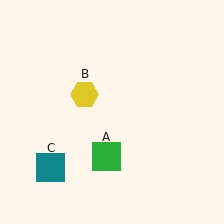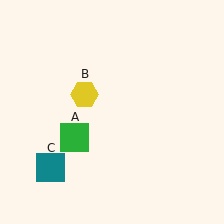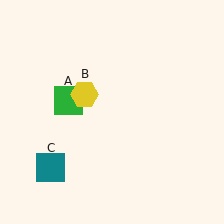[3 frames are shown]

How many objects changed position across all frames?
1 object changed position: green square (object A).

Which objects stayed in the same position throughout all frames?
Yellow hexagon (object B) and teal square (object C) remained stationary.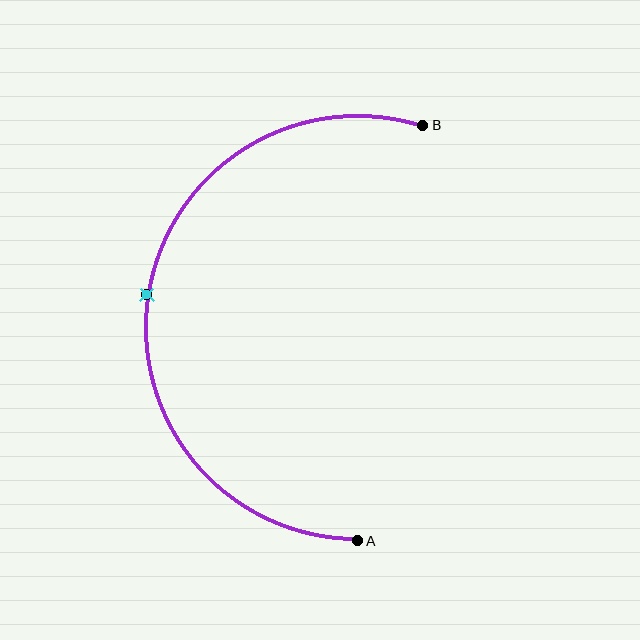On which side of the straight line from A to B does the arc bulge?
The arc bulges to the left of the straight line connecting A and B.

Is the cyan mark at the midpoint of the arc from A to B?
Yes. The cyan mark lies on the arc at equal arc-length from both A and B — it is the arc midpoint.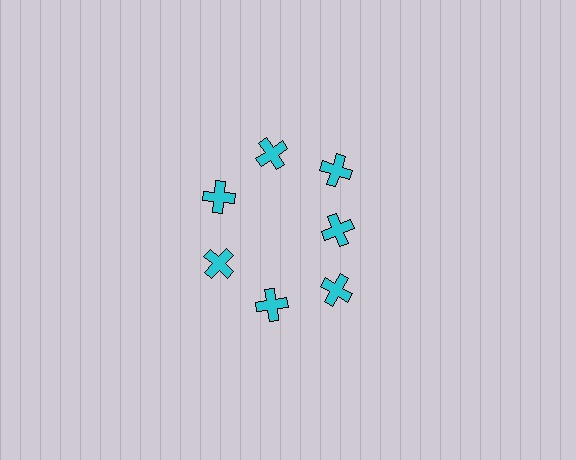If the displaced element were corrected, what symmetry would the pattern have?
It would have 7-fold rotational symmetry — the pattern would map onto itself every 51 degrees.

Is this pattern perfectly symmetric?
No. The 7 cyan crosses are arranged in a ring, but one element near the 3 o'clock position is pulled inward toward the center, breaking the 7-fold rotational symmetry.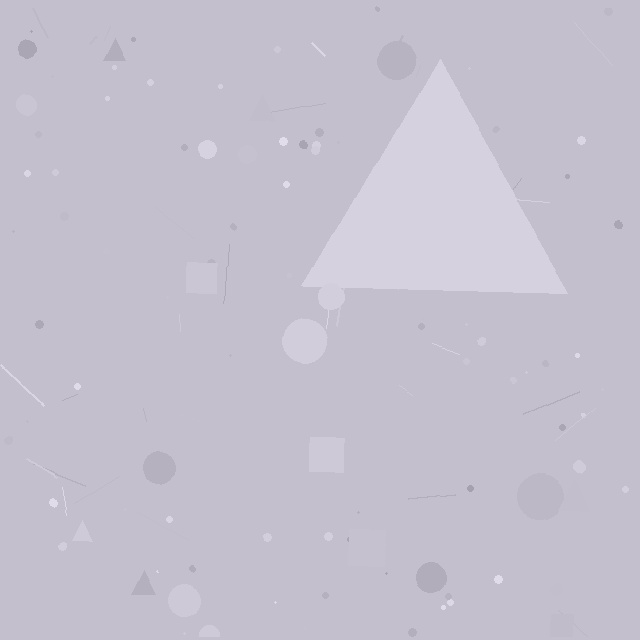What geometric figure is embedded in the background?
A triangle is embedded in the background.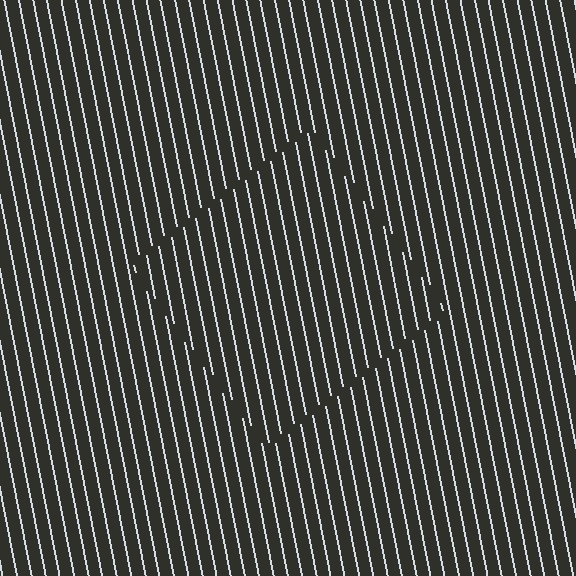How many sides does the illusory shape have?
4 sides — the line-ends trace a square.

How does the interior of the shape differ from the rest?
The interior of the shape contains the same grating, shifted by half a period — the contour is defined by the phase discontinuity where line-ends from the inner and outer gratings abut.